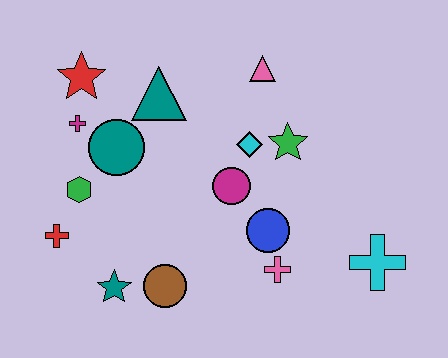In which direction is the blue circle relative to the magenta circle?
The blue circle is below the magenta circle.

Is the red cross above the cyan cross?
Yes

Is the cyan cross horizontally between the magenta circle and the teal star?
No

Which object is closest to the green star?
The cyan diamond is closest to the green star.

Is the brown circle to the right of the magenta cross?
Yes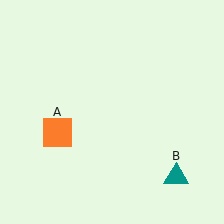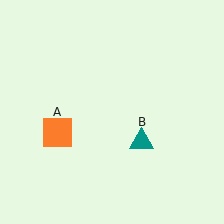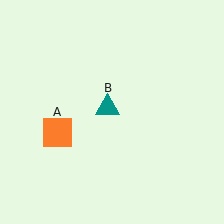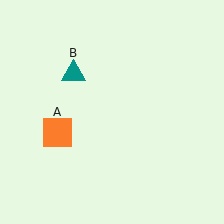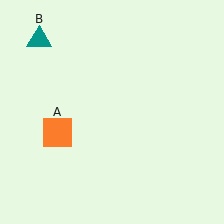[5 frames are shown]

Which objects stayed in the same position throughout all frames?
Orange square (object A) remained stationary.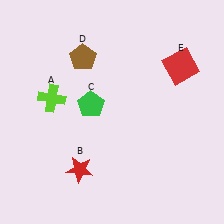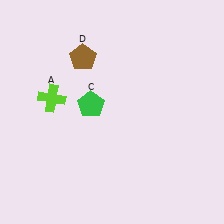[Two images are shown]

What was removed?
The red star (B), the red square (E) were removed in Image 2.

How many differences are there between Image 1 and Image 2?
There are 2 differences between the two images.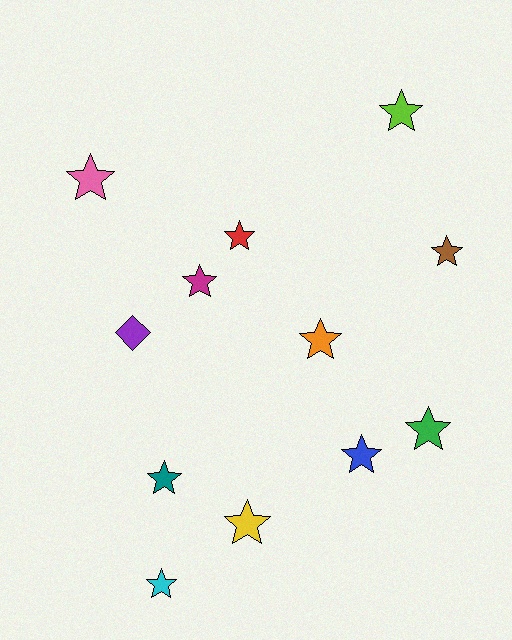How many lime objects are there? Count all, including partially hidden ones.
There is 1 lime object.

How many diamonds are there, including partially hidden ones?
There is 1 diamond.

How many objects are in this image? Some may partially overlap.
There are 12 objects.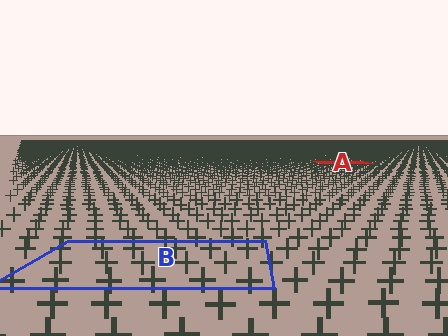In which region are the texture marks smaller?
The texture marks are smaller in region A, because it is farther away.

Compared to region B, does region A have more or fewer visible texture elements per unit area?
Region A has more texture elements per unit area — they are packed more densely because it is farther away.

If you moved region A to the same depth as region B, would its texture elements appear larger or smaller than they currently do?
They would appear larger. At a closer depth, the same texture elements are projected at a bigger on-screen size.